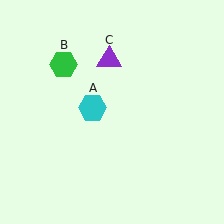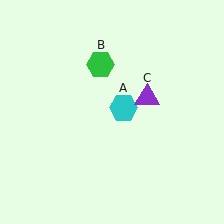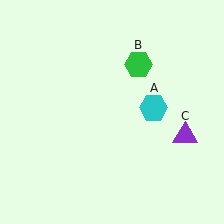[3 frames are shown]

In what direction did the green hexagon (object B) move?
The green hexagon (object B) moved right.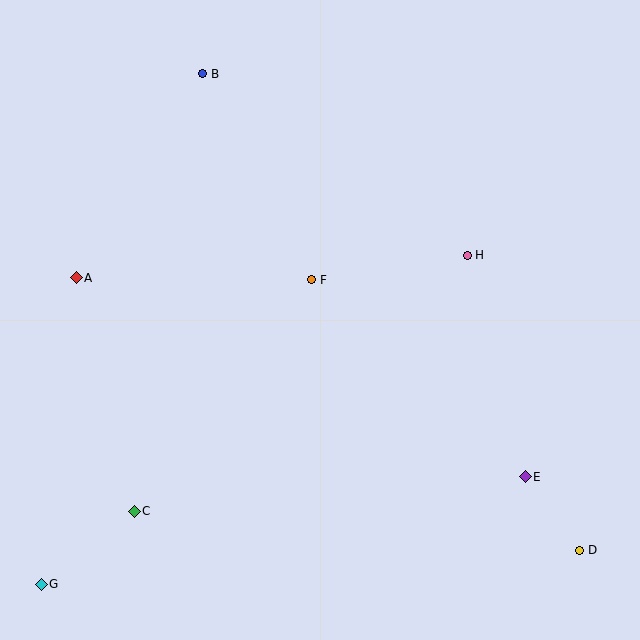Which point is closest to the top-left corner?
Point B is closest to the top-left corner.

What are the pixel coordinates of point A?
Point A is at (76, 278).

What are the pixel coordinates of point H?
Point H is at (467, 255).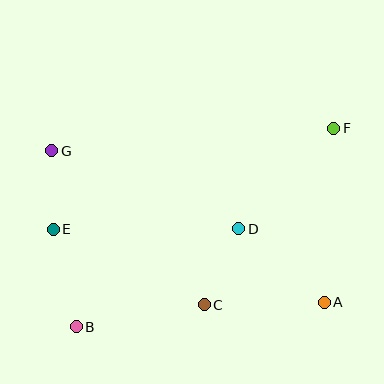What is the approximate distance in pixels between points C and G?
The distance between C and G is approximately 217 pixels.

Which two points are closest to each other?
Points E and G are closest to each other.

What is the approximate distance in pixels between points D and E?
The distance between D and E is approximately 186 pixels.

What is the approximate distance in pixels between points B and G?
The distance between B and G is approximately 178 pixels.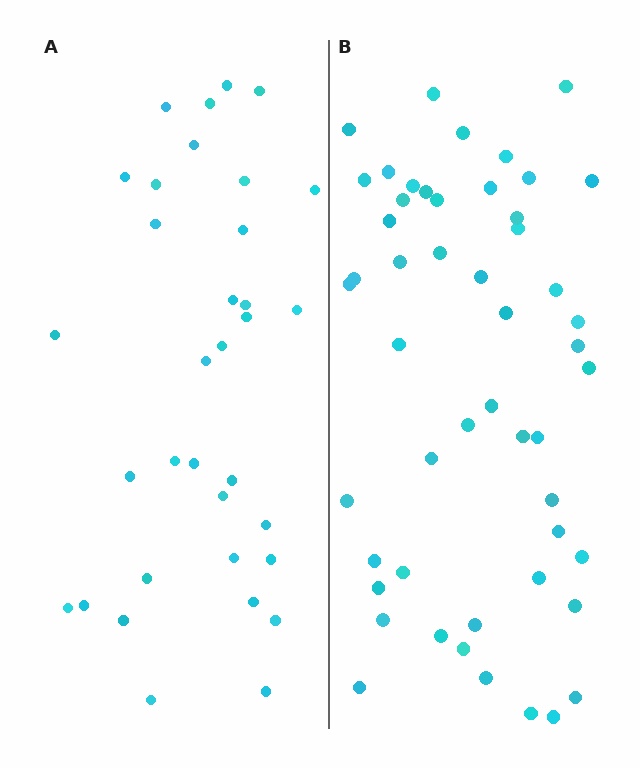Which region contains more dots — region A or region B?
Region B (the right region) has more dots.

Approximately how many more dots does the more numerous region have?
Region B has approximately 15 more dots than region A.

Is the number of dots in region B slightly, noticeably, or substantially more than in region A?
Region B has substantially more. The ratio is roughly 1.5 to 1.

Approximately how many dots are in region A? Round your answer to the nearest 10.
About 30 dots. (The exact count is 34, which rounds to 30.)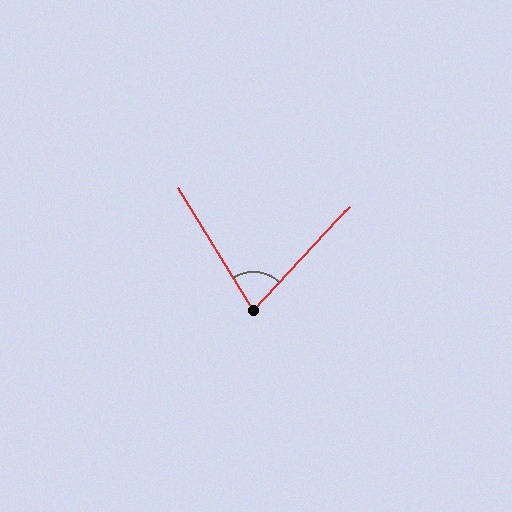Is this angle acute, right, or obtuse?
It is acute.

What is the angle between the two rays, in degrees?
Approximately 74 degrees.